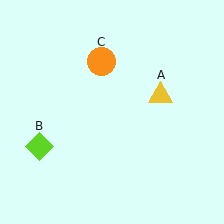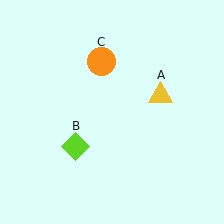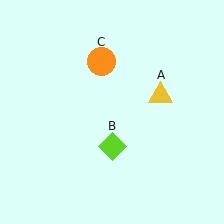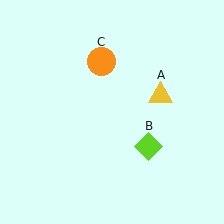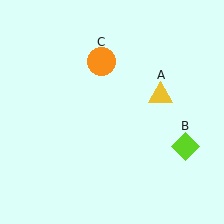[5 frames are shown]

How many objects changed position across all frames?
1 object changed position: lime diamond (object B).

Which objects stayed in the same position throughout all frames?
Yellow triangle (object A) and orange circle (object C) remained stationary.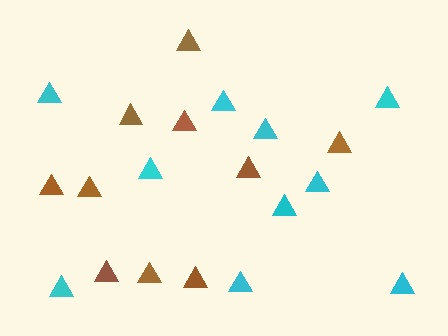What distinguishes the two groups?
There are 2 groups: one group of cyan triangles (10) and one group of brown triangles (10).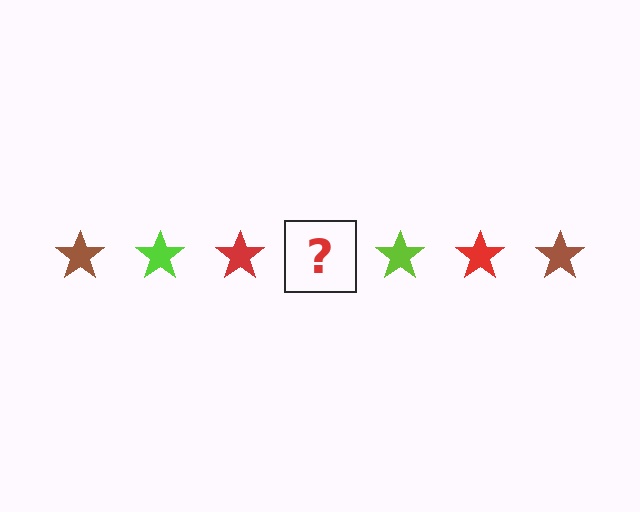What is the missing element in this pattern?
The missing element is a brown star.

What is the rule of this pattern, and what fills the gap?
The rule is that the pattern cycles through brown, lime, red stars. The gap should be filled with a brown star.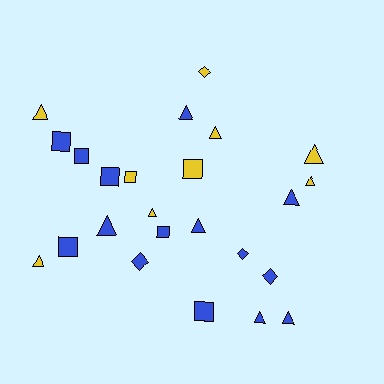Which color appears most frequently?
Blue, with 15 objects.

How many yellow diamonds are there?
There is 1 yellow diamond.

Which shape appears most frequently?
Triangle, with 12 objects.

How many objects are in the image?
There are 24 objects.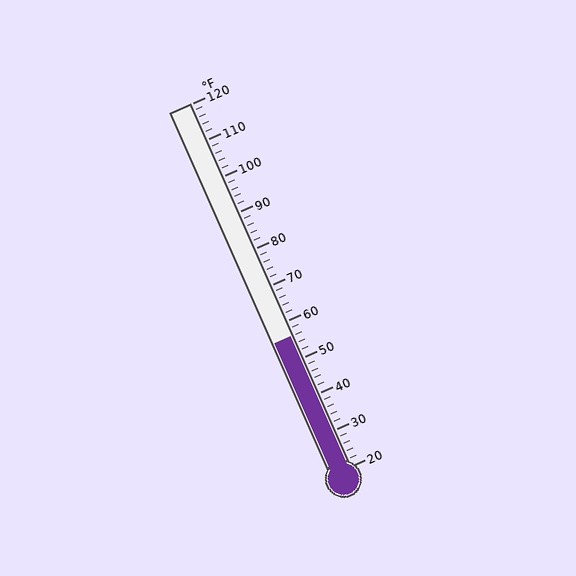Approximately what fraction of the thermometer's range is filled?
The thermometer is filled to approximately 35% of its range.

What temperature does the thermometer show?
The thermometer shows approximately 56°F.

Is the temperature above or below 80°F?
The temperature is below 80°F.